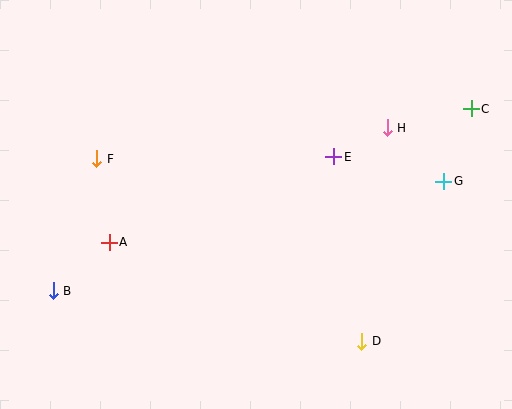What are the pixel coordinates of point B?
Point B is at (53, 291).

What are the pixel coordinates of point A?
Point A is at (109, 242).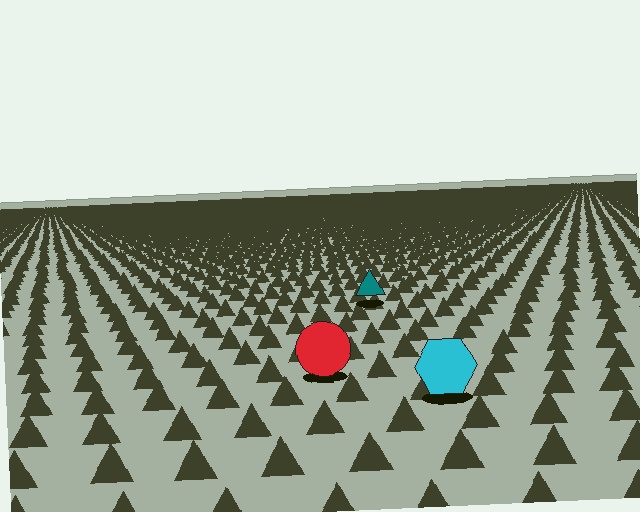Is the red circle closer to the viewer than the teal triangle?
Yes. The red circle is closer — you can tell from the texture gradient: the ground texture is coarser near it.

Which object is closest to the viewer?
The cyan hexagon is closest. The texture marks near it are larger and more spread out.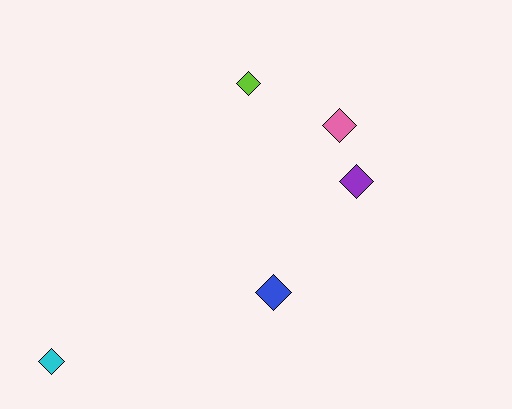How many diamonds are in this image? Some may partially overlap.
There are 5 diamonds.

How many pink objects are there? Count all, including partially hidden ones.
There is 1 pink object.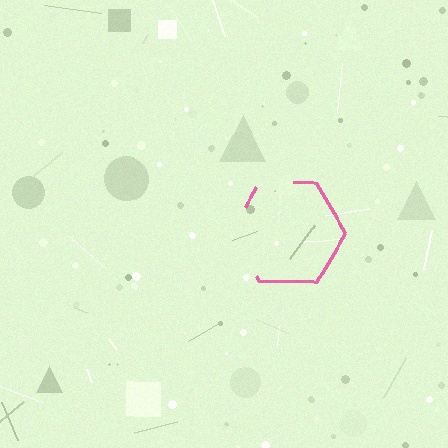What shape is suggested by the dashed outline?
The dashed outline suggests a hexagon.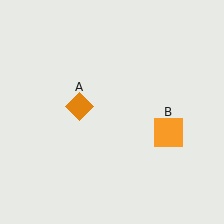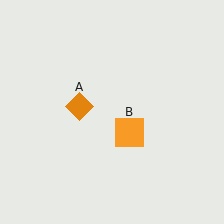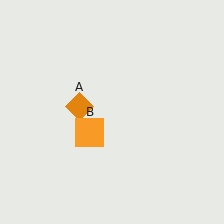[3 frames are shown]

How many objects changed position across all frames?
1 object changed position: orange square (object B).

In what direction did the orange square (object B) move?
The orange square (object B) moved left.